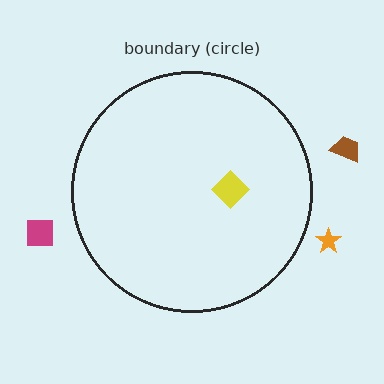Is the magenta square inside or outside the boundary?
Outside.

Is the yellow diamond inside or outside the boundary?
Inside.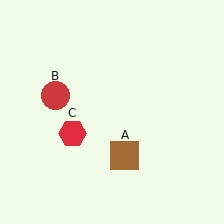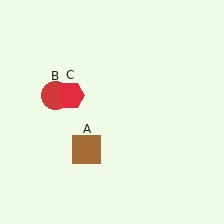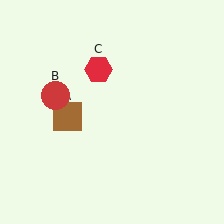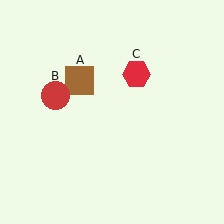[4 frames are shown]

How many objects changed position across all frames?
2 objects changed position: brown square (object A), red hexagon (object C).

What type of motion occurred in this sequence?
The brown square (object A), red hexagon (object C) rotated clockwise around the center of the scene.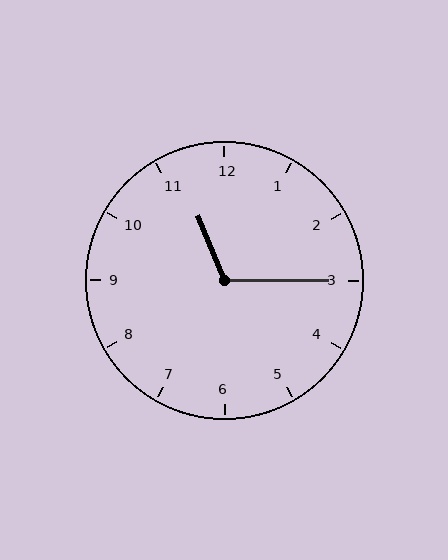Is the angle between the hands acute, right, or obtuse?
It is obtuse.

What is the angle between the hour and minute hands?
Approximately 112 degrees.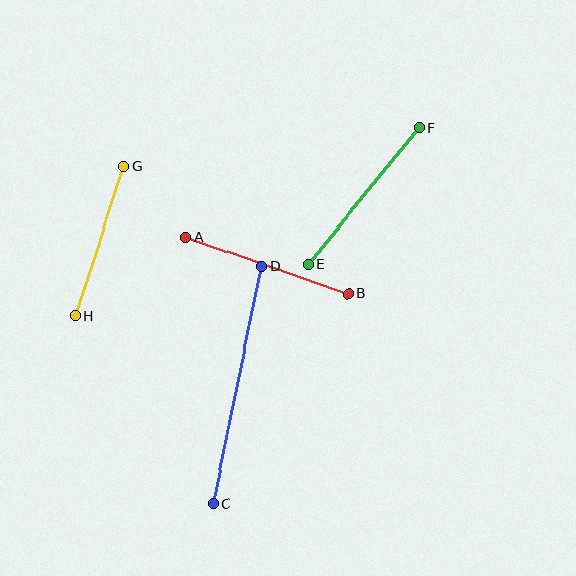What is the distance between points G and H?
The distance is approximately 157 pixels.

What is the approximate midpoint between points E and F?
The midpoint is at approximately (363, 196) pixels.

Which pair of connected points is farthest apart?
Points C and D are farthest apart.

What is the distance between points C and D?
The distance is approximately 242 pixels.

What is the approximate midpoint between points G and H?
The midpoint is at approximately (99, 241) pixels.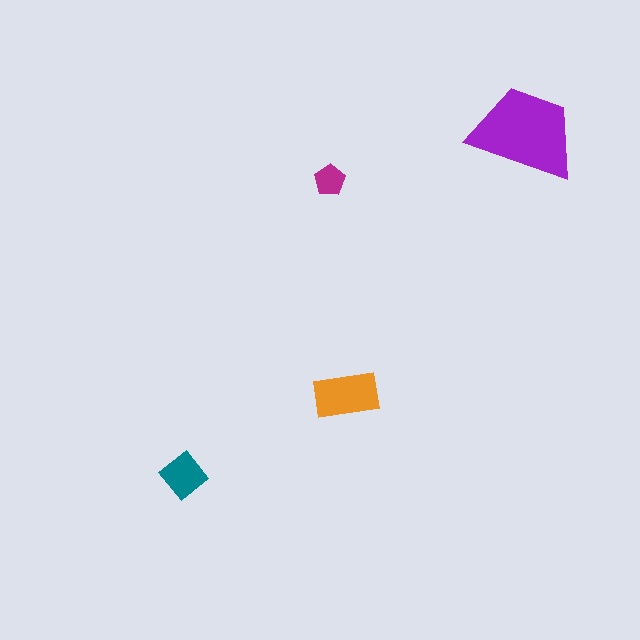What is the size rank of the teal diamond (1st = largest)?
3rd.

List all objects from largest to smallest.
The purple trapezoid, the orange rectangle, the teal diamond, the magenta pentagon.